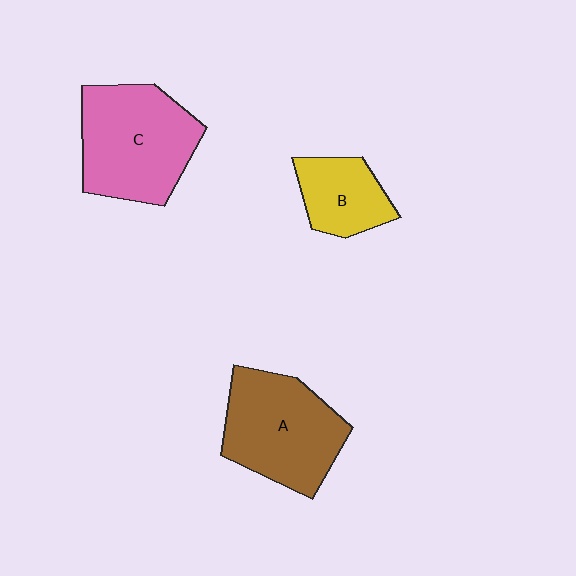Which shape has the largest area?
Shape C (pink).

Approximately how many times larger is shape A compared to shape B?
Approximately 1.8 times.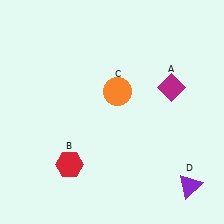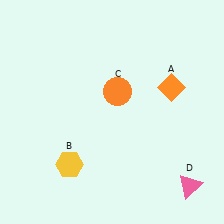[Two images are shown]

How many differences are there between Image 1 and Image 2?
There are 3 differences between the two images.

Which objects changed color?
A changed from magenta to orange. B changed from red to yellow. D changed from purple to pink.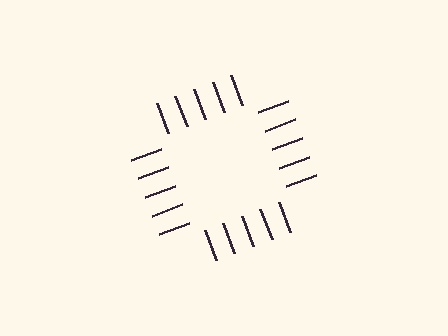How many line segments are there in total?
20 — 5 along each of the 4 edges.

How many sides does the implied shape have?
4 sides — the line-ends trace a square.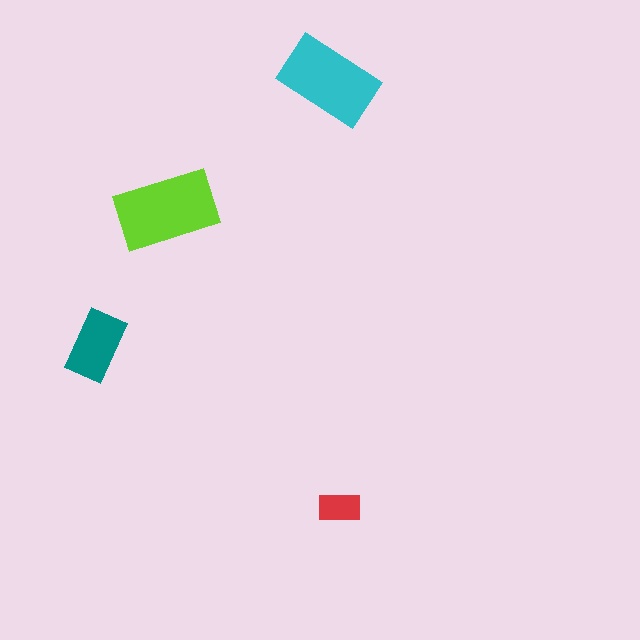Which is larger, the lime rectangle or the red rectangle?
The lime one.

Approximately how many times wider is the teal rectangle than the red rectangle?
About 1.5 times wider.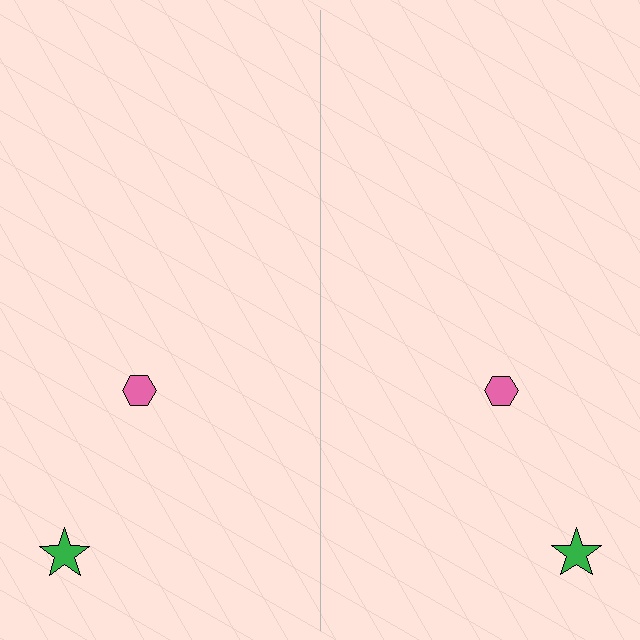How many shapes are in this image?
There are 4 shapes in this image.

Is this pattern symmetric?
Yes, this pattern has bilateral (reflection) symmetry.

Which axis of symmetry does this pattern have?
The pattern has a vertical axis of symmetry running through the center of the image.